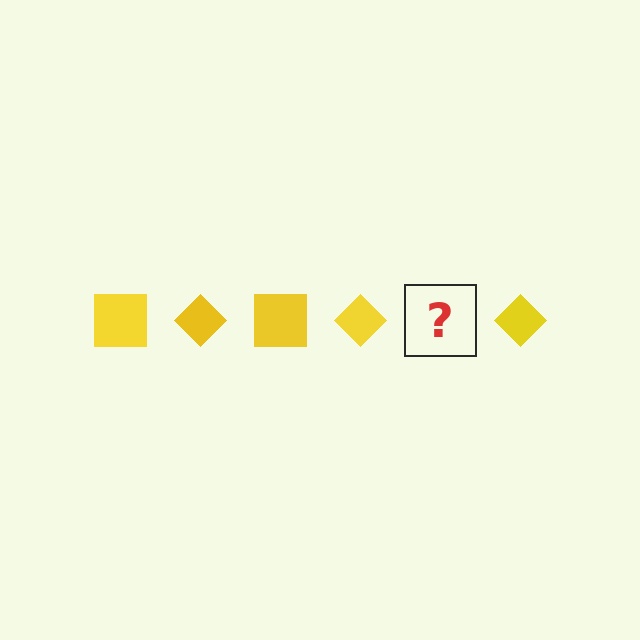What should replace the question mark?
The question mark should be replaced with a yellow square.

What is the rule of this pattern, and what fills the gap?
The rule is that the pattern cycles through square, diamond shapes in yellow. The gap should be filled with a yellow square.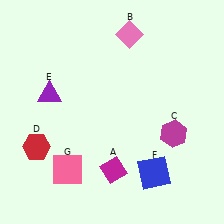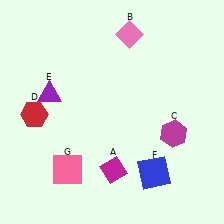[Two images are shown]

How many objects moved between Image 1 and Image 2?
1 object moved between the two images.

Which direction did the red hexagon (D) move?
The red hexagon (D) moved up.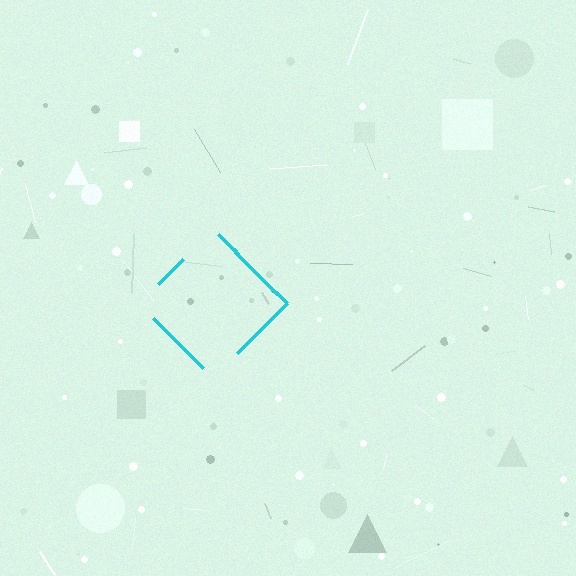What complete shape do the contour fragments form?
The contour fragments form a diamond.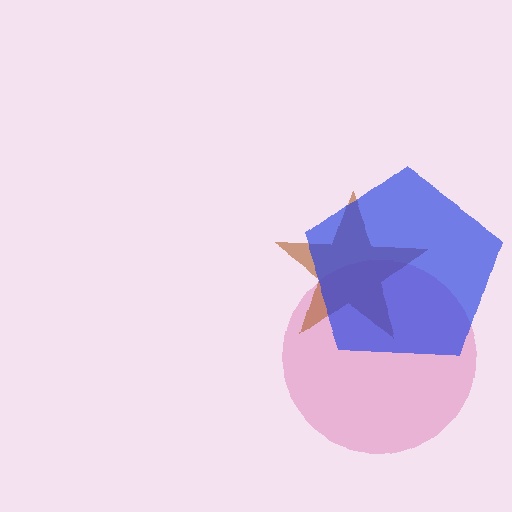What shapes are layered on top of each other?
The layered shapes are: a pink circle, a brown star, a blue pentagon.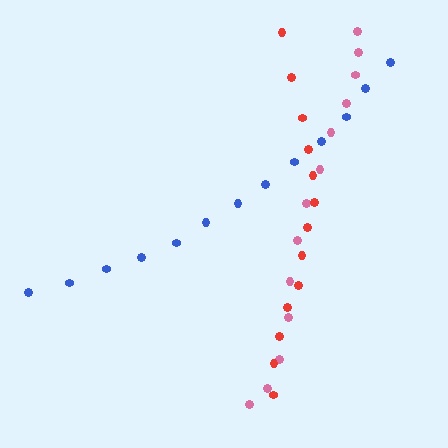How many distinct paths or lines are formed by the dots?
There are 3 distinct paths.